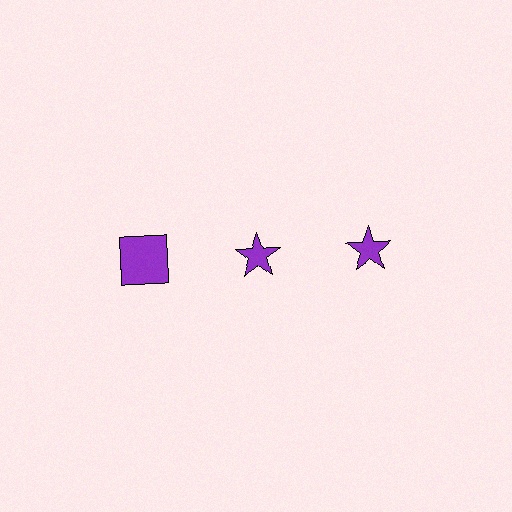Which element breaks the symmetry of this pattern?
The purple square in the top row, leftmost column breaks the symmetry. All other shapes are purple stars.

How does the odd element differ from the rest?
It has a different shape: square instead of star.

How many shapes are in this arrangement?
There are 3 shapes arranged in a grid pattern.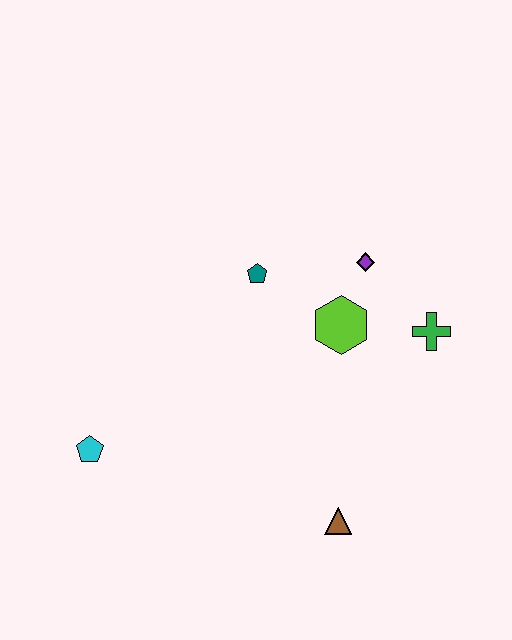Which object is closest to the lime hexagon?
The purple diamond is closest to the lime hexagon.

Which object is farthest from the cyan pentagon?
The green cross is farthest from the cyan pentagon.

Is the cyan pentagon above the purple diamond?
No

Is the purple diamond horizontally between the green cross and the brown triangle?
Yes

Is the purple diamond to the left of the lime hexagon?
No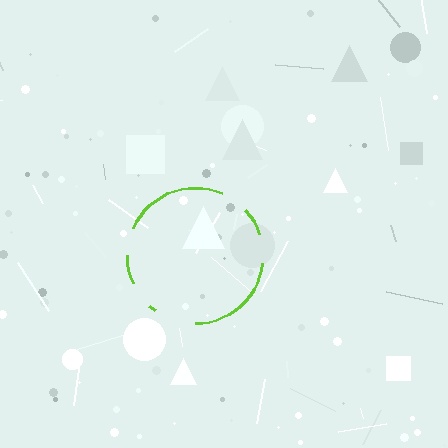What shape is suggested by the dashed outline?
The dashed outline suggests a circle.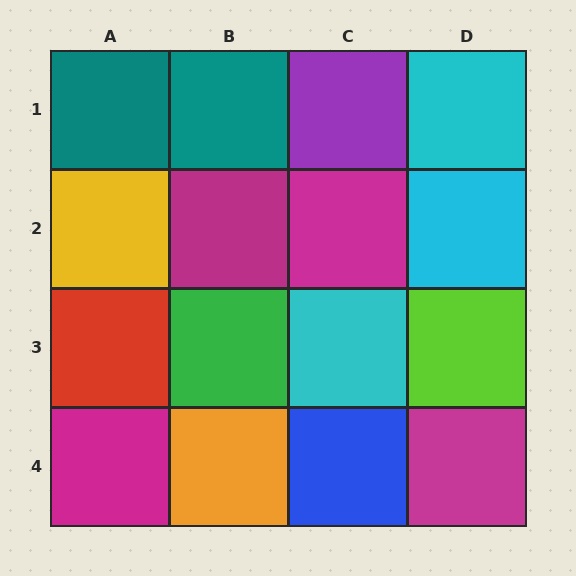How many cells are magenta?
4 cells are magenta.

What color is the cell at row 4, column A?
Magenta.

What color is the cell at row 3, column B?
Green.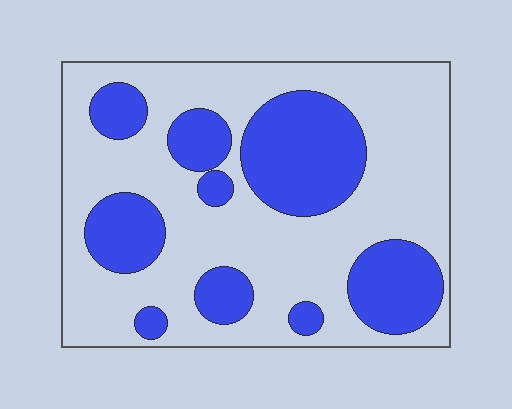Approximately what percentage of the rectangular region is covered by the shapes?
Approximately 35%.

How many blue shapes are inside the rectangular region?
9.